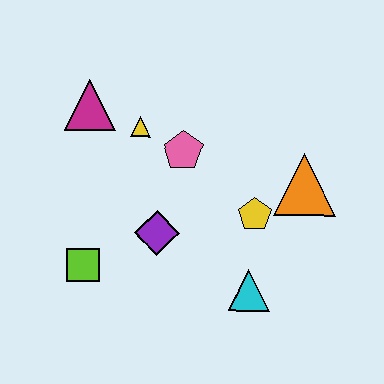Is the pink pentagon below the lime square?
No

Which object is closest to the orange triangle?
The yellow pentagon is closest to the orange triangle.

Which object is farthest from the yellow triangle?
The cyan triangle is farthest from the yellow triangle.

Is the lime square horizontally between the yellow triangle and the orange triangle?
No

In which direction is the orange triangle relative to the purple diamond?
The orange triangle is to the right of the purple diamond.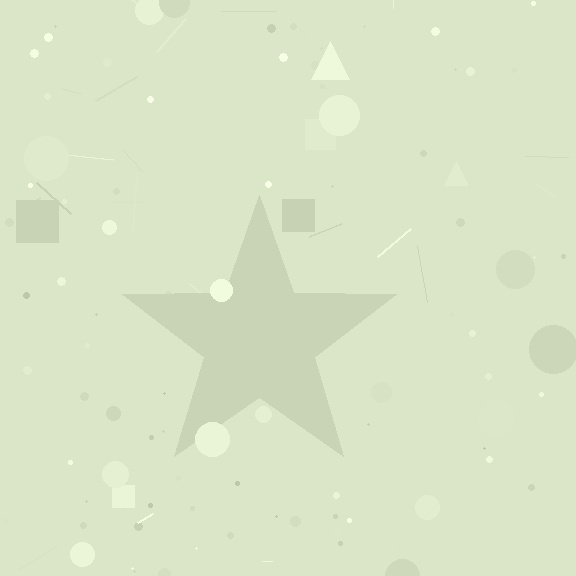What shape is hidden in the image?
A star is hidden in the image.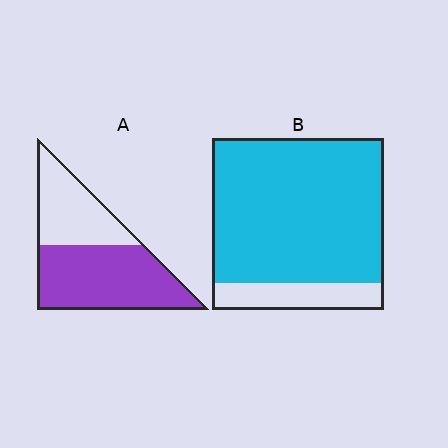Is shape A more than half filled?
Yes.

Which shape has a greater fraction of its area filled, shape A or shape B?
Shape B.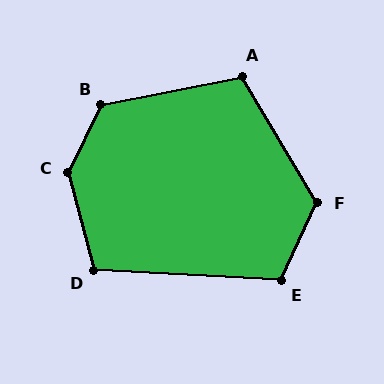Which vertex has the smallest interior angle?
D, at approximately 108 degrees.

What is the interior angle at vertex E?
Approximately 112 degrees (obtuse).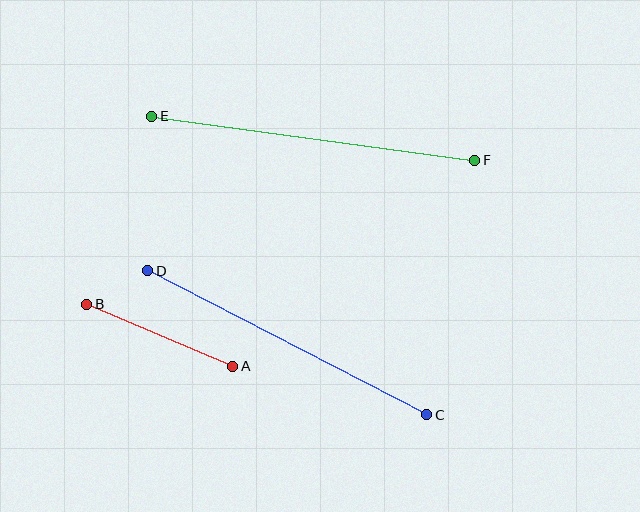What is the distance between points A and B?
The distance is approximately 159 pixels.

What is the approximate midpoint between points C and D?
The midpoint is at approximately (287, 343) pixels.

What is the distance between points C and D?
The distance is approximately 314 pixels.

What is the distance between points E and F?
The distance is approximately 326 pixels.